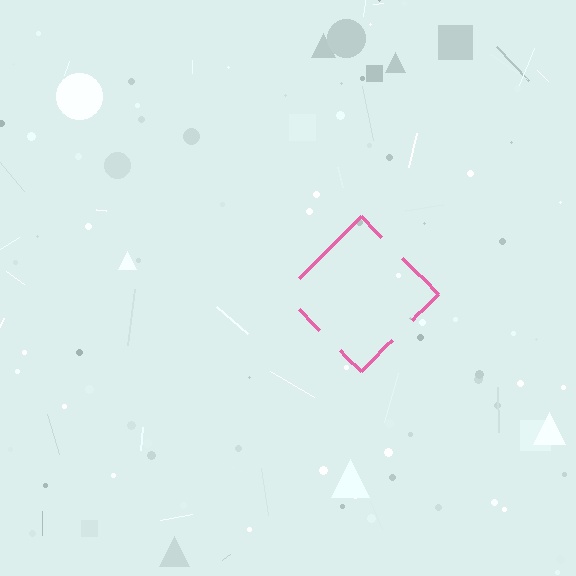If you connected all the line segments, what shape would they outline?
They would outline a diamond.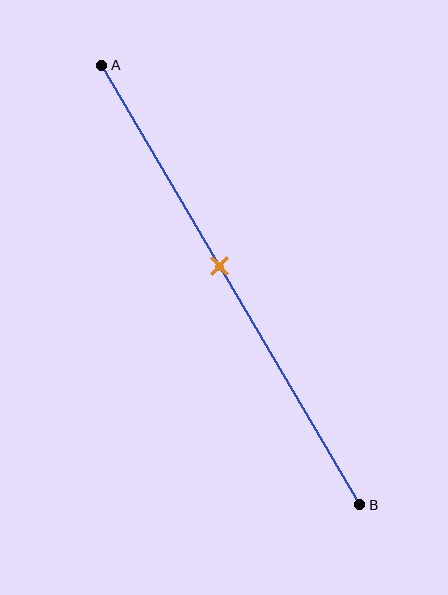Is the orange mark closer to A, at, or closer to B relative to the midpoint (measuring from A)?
The orange mark is closer to point A than the midpoint of segment AB.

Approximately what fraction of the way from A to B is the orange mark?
The orange mark is approximately 45% of the way from A to B.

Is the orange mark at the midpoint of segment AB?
No, the mark is at about 45% from A, not at the 50% midpoint.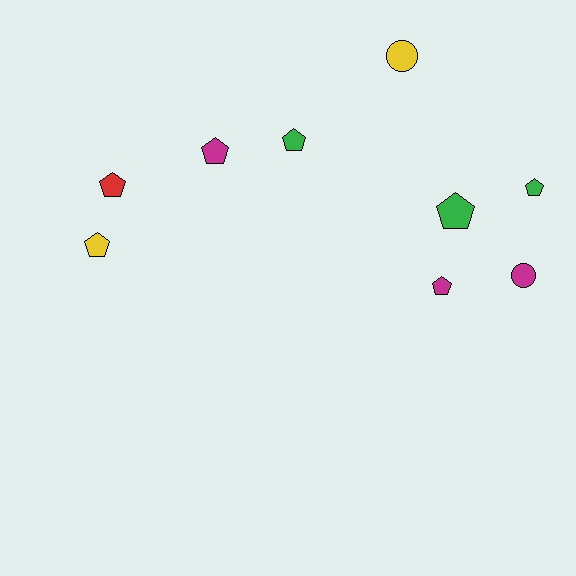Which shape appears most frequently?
Pentagon, with 7 objects.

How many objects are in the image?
There are 9 objects.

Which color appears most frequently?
Magenta, with 3 objects.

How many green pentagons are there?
There are 3 green pentagons.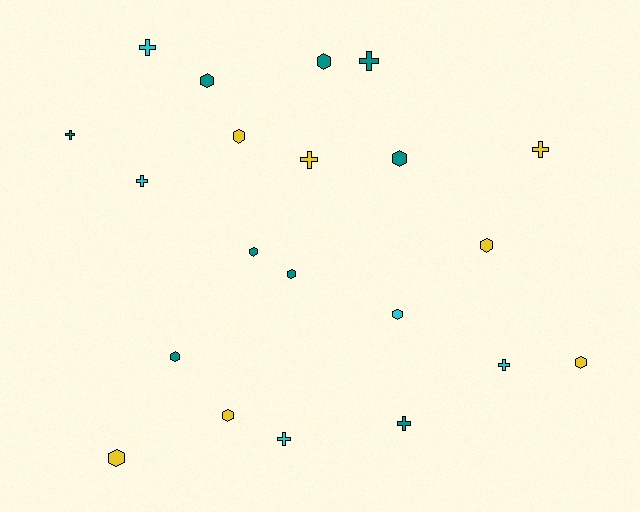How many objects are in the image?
There are 21 objects.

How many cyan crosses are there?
There are 4 cyan crosses.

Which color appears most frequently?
Teal, with 9 objects.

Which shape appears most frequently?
Hexagon, with 12 objects.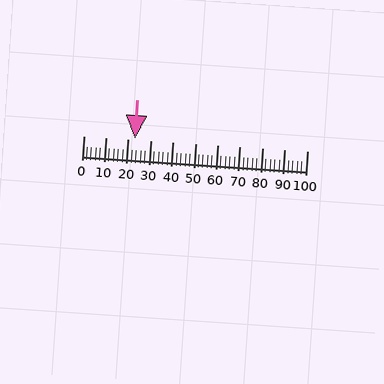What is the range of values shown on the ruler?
The ruler shows values from 0 to 100.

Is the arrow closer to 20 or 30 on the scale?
The arrow is closer to 20.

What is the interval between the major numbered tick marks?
The major tick marks are spaced 10 units apart.